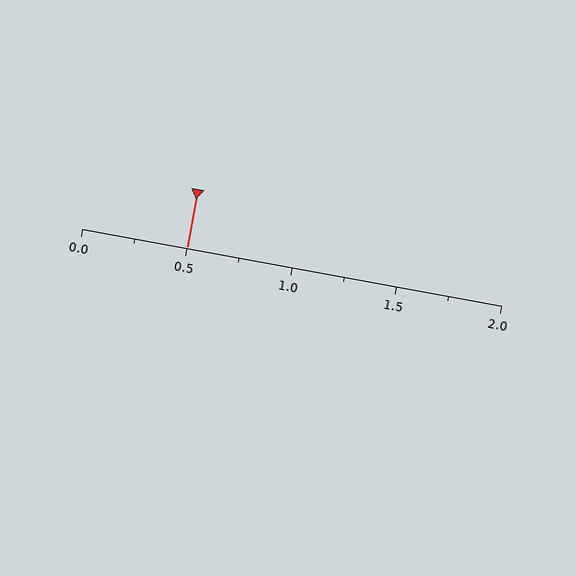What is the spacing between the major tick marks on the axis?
The major ticks are spaced 0.5 apart.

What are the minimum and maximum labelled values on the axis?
The axis runs from 0.0 to 2.0.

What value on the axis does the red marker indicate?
The marker indicates approximately 0.5.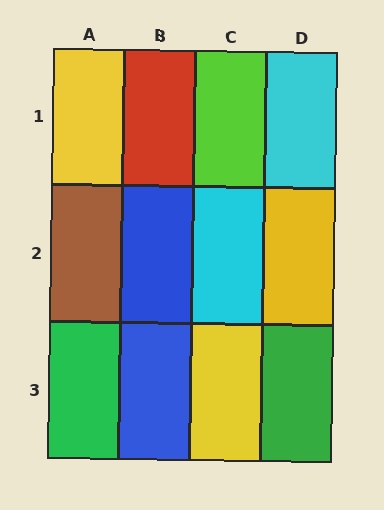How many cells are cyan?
2 cells are cyan.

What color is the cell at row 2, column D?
Yellow.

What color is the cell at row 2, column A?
Brown.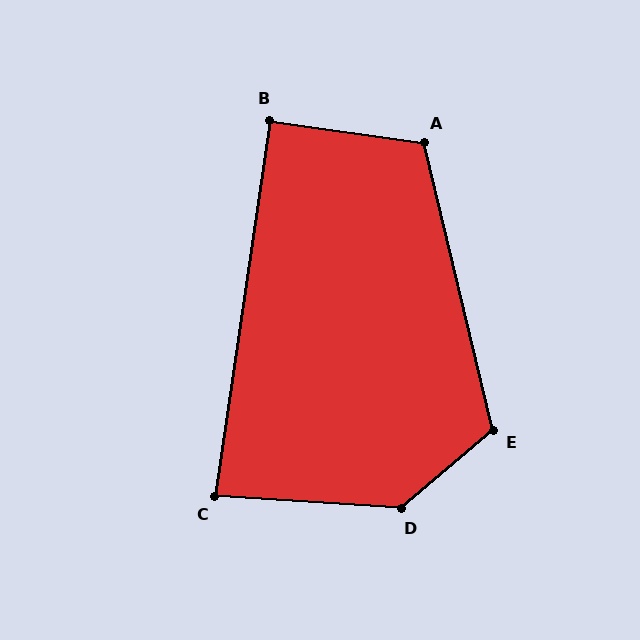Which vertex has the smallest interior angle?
C, at approximately 85 degrees.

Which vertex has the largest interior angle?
D, at approximately 136 degrees.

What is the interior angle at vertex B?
Approximately 90 degrees (approximately right).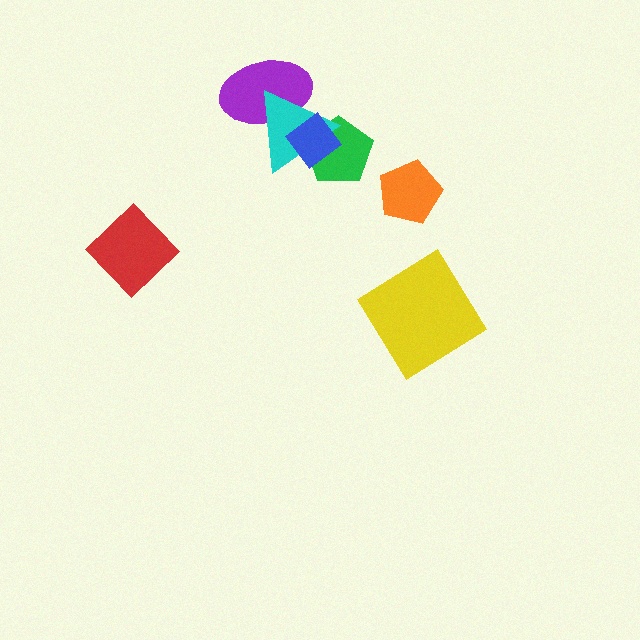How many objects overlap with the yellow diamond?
0 objects overlap with the yellow diamond.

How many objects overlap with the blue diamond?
2 objects overlap with the blue diamond.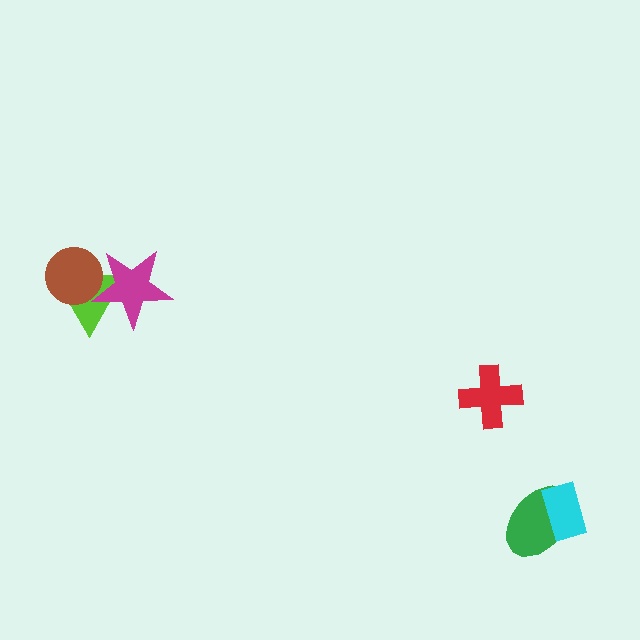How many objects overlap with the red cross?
0 objects overlap with the red cross.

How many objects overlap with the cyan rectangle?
1 object overlaps with the cyan rectangle.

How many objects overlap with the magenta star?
2 objects overlap with the magenta star.